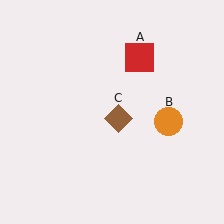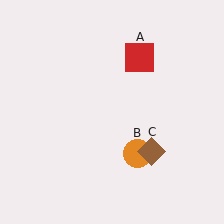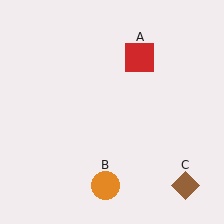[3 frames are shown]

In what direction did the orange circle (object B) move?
The orange circle (object B) moved down and to the left.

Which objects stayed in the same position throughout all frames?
Red square (object A) remained stationary.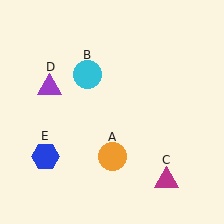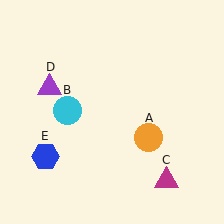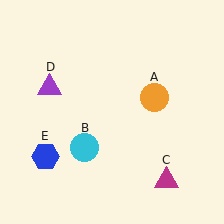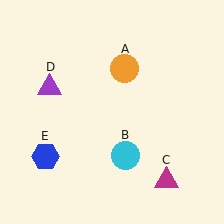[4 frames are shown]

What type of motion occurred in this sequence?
The orange circle (object A), cyan circle (object B) rotated counterclockwise around the center of the scene.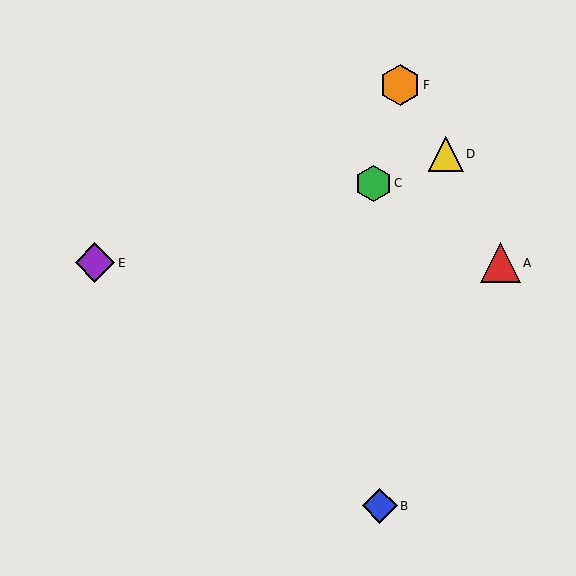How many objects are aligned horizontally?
2 objects (A, E) are aligned horizontally.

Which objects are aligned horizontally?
Objects A, E are aligned horizontally.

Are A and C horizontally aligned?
No, A is at y≈263 and C is at y≈183.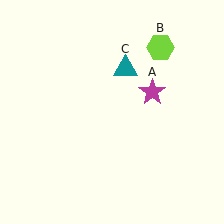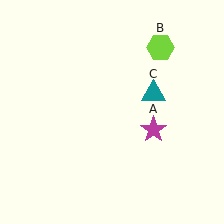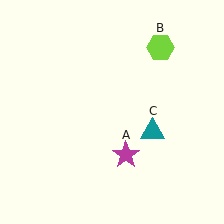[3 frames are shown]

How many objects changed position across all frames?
2 objects changed position: magenta star (object A), teal triangle (object C).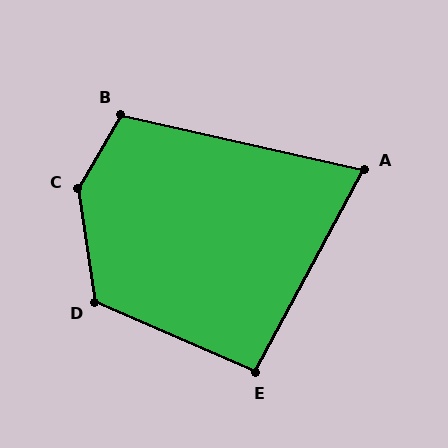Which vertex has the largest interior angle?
C, at approximately 141 degrees.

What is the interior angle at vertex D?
Approximately 122 degrees (obtuse).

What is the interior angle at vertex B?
Approximately 108 degrees (obtuse).